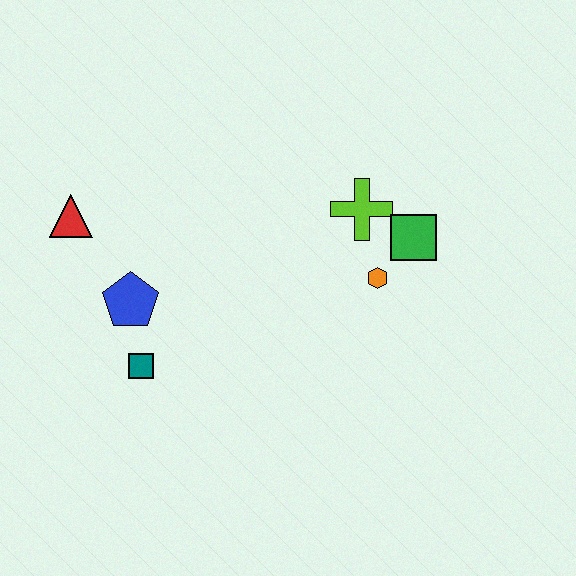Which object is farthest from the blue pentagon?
The green square is farthest from the blue pentagon.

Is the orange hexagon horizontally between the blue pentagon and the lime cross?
No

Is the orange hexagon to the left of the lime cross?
No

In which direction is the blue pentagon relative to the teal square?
The blue pentagon is above the teal square.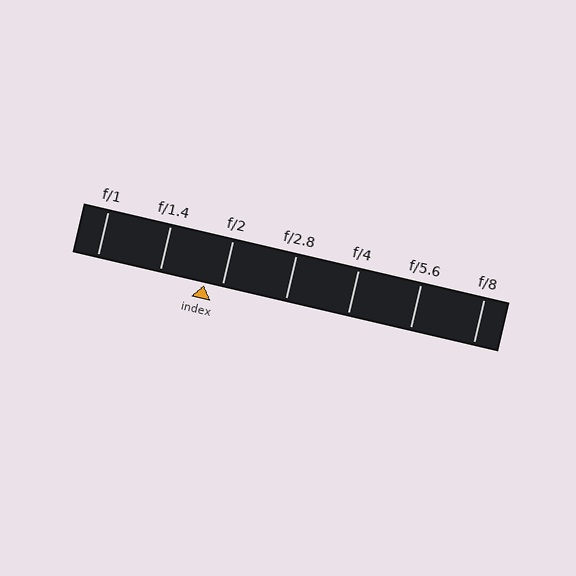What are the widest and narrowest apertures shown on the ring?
The widest aperture shown is f/1 and the narrowest is f/8.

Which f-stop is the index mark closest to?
The index mark is closest to f/2.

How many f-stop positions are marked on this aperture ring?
There are 7 f-stop positions marked.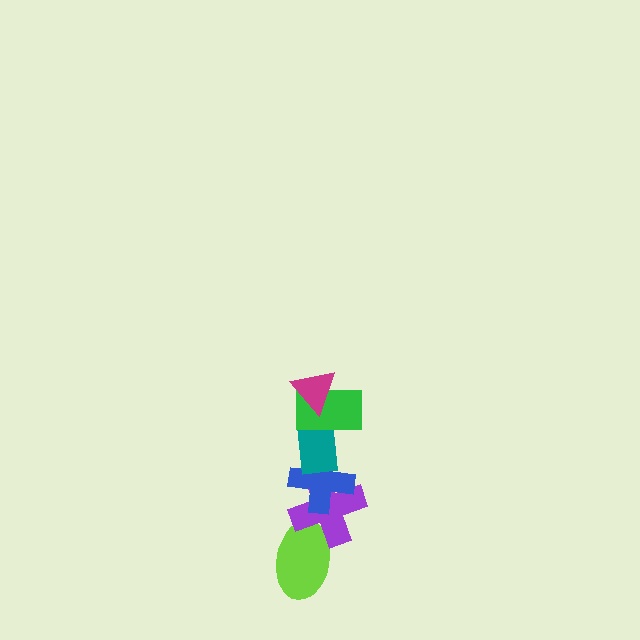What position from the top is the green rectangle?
The green rectangle is 2nd from the top.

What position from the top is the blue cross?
The blue cross is 4th from the top.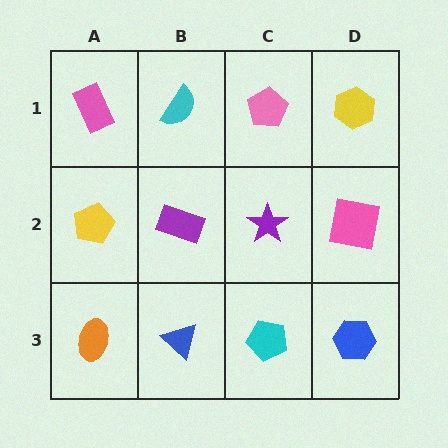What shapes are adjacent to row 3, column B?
A purple rectangle (row 2, column B), an orange ellipse (row 3, column A), a cyan pentagon (row 3, column C).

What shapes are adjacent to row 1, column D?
A pink square (row 2, column D), a pink pentagon (row 1, column C).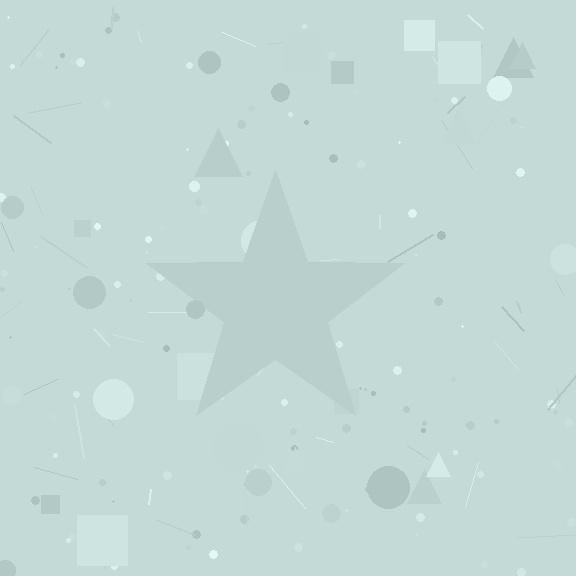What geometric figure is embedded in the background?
A star is embedded in the background.